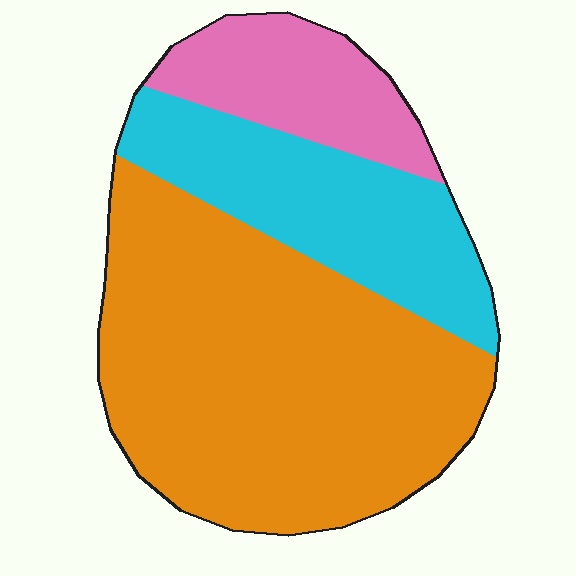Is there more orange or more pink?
Orange.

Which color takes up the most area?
Orange, at roughly 60%.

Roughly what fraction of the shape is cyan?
Cyan covers around 25% of the shape.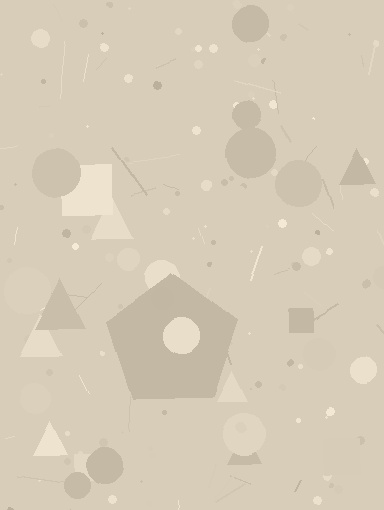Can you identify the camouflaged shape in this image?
The camouflaged shape is a pentagon.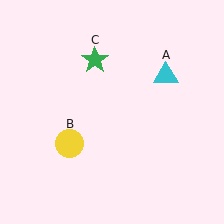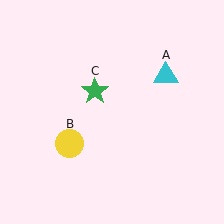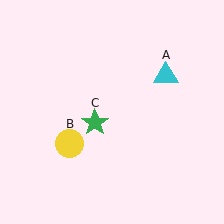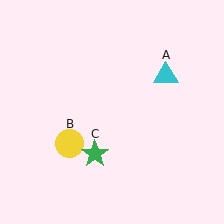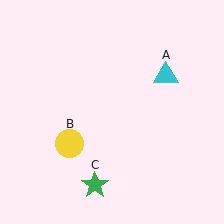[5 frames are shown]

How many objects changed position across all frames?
1 object changed position: green star (object C).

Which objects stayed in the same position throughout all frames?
Cyan triangle (object A) and yellow circle (object B) remained stationary.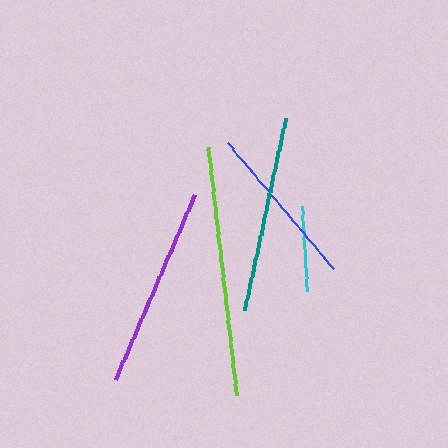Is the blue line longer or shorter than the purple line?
The purple line is longer than the blue line.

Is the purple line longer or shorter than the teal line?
The purple line is longer than the teal line.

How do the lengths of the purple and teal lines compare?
The purple and teal lines are approximately the same length.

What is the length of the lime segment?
The lime segment is approximately 249 pixels long.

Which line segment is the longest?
The lime line is the longest at approximately 249 pixels.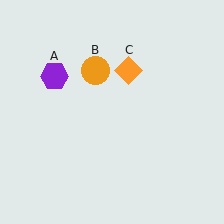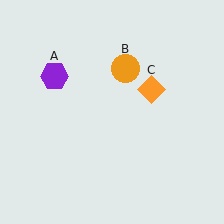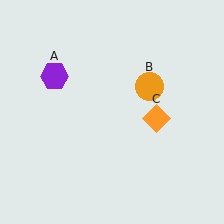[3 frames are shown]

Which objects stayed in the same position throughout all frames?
Purple hexagon (object A) remained stationary.